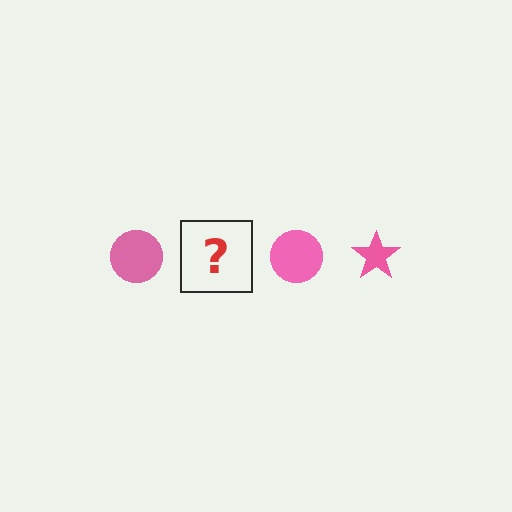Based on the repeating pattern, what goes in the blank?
The blank should be a pink star.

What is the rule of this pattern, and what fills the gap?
The rule is that the pattern cycles through circle, star shapes in pink. The gap should be filled with a pink star.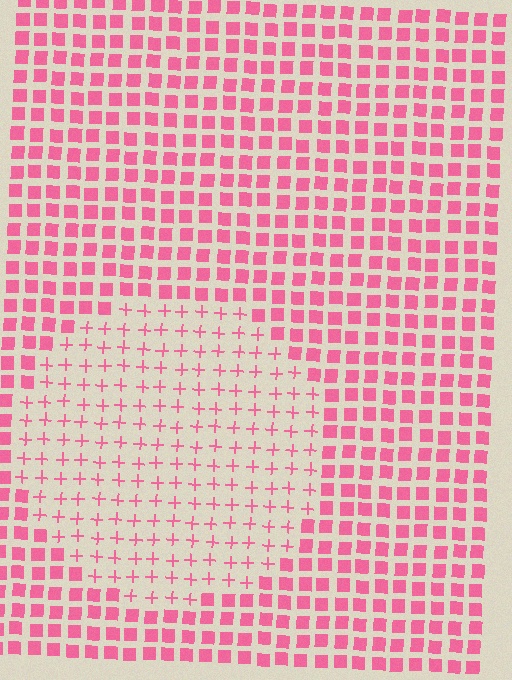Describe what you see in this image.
The image is filled with small pink elements arranged in a uniform grid. A circle-shaped region contains plus signs, while the surrounding area contains squares. The boundary is defined purely by the change in element shape.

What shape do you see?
I see a circle.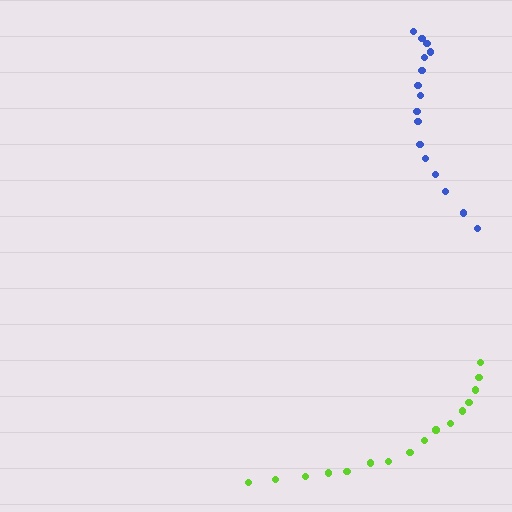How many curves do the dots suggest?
There are 2 distinct paths.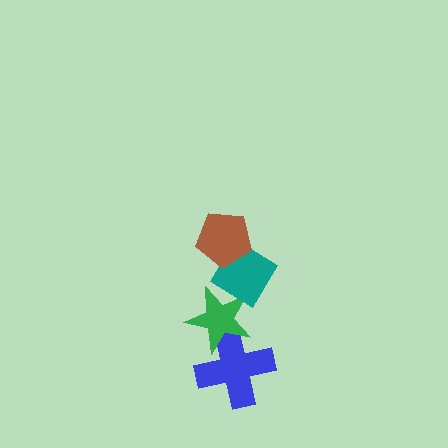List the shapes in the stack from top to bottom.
From top to bottom: the brown pentagon, the teal diamond, the green star, the blue cross.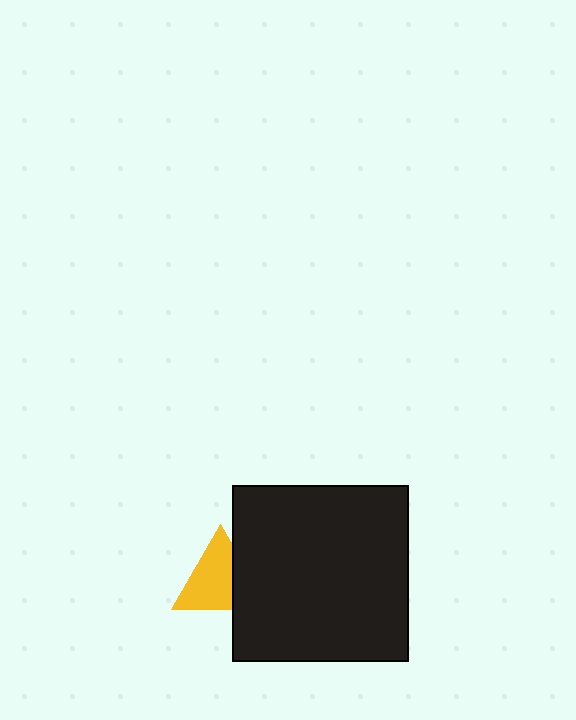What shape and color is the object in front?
The object in front is a black square.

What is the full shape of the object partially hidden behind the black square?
The partially hidden object is a yellow triangle.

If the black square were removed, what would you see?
You would see the complete yellow triangle.